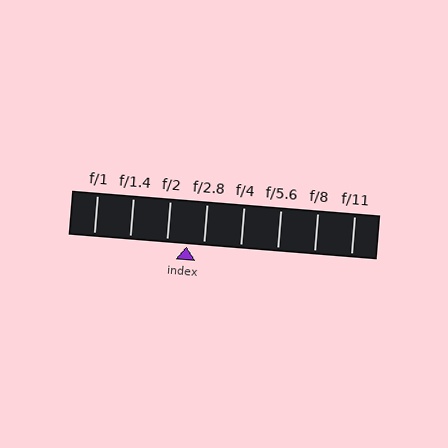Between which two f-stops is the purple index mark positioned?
The index mark is between f/2 and f/2.8.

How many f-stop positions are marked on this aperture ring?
There are 8 f-stop positions marked.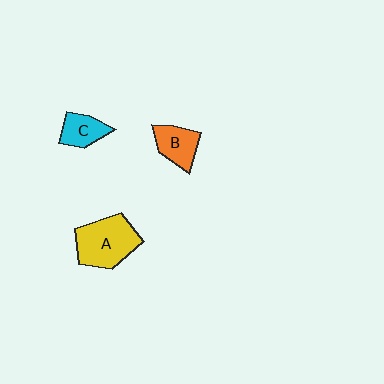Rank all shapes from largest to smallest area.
From largest to smallest: A (yellow), B (orange), C (cyan).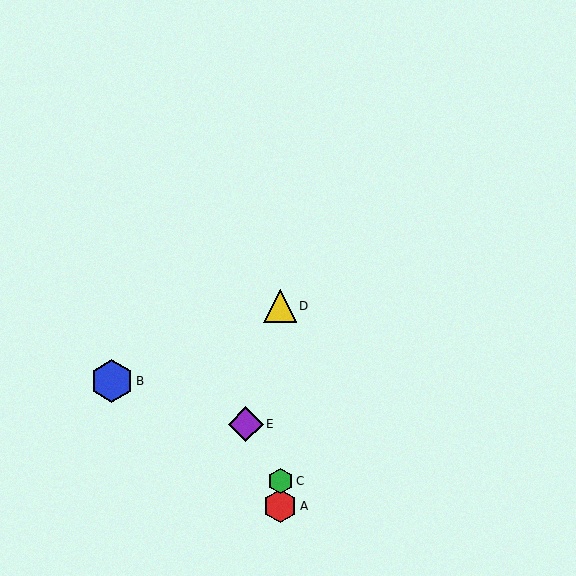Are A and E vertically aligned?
No, A is at x≈280 and E is at x≈246.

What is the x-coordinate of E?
Object E is at x≈246.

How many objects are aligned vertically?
3 objects (A, C, D) are aligned vertically.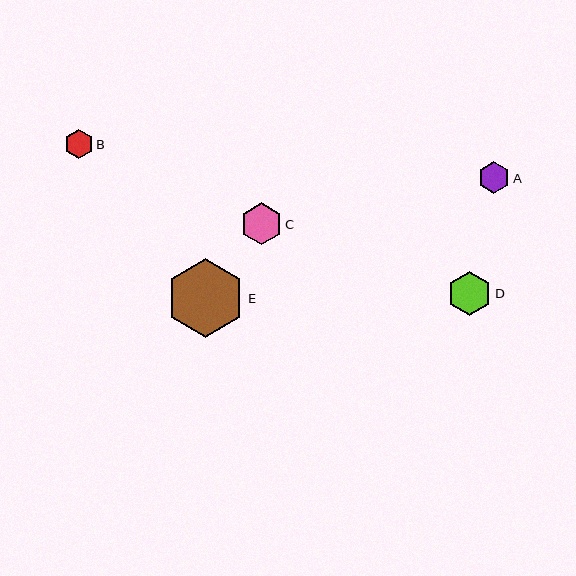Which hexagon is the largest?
Hexagon E is the largest with a size of approximately 79 pixels.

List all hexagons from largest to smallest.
From largest to smallest: E, D, C, A, B.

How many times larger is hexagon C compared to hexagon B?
Hexagon C is approximately 1.5 times the size of hexagon B.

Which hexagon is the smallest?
Hexagon B is the smallest with a size of approximately 29 pixels.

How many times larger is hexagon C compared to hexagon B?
Hexagon C is approximately 1.5 times the size of hexagon B.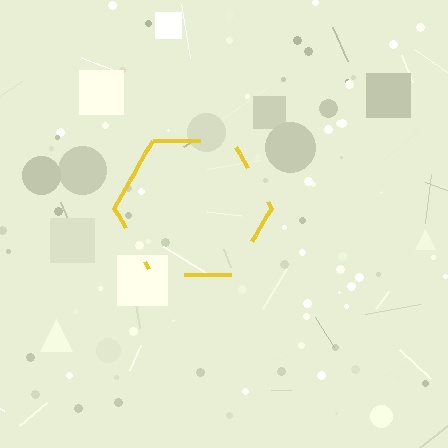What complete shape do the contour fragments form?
The contour fragments form a hexagon.